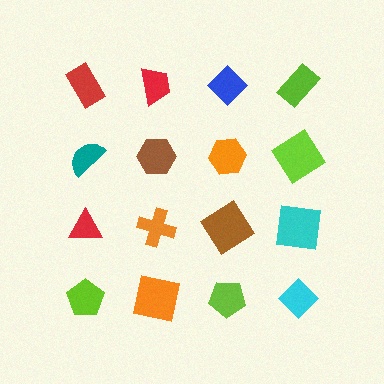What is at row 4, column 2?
An orange square.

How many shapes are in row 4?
4 shapes.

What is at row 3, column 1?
A red triangle.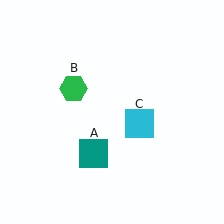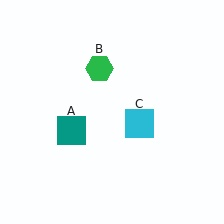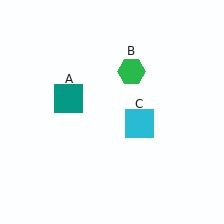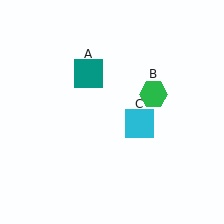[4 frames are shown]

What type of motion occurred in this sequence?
The teal square (object A), green hexagon (object B) rotated clockwise around the center of the scene.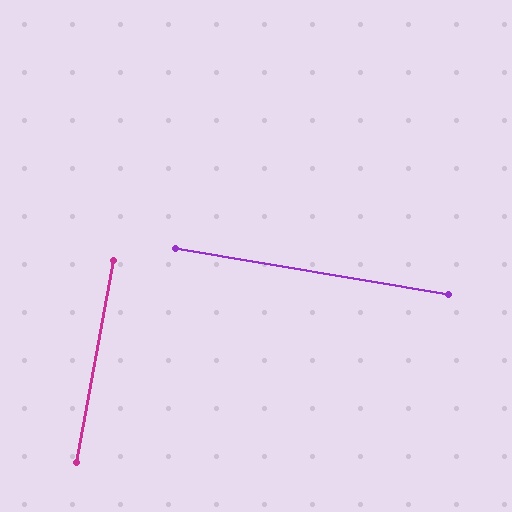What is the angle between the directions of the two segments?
Approximately 89 degrees.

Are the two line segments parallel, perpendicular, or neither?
Perpendicular — they meet at approximately 89°.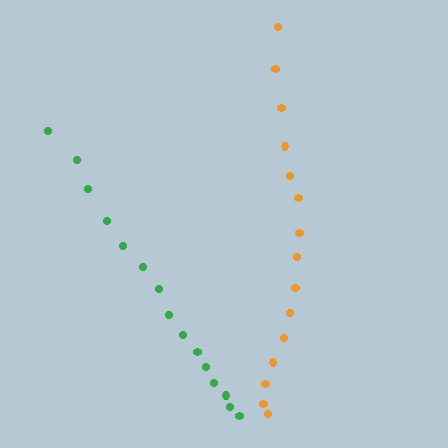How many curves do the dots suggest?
There are 2 distinct paths.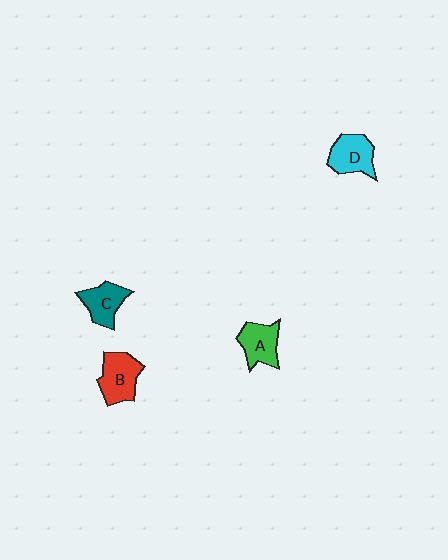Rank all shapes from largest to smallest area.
From largest to smallest: B (red), D (cyan), A (green), C (teal).